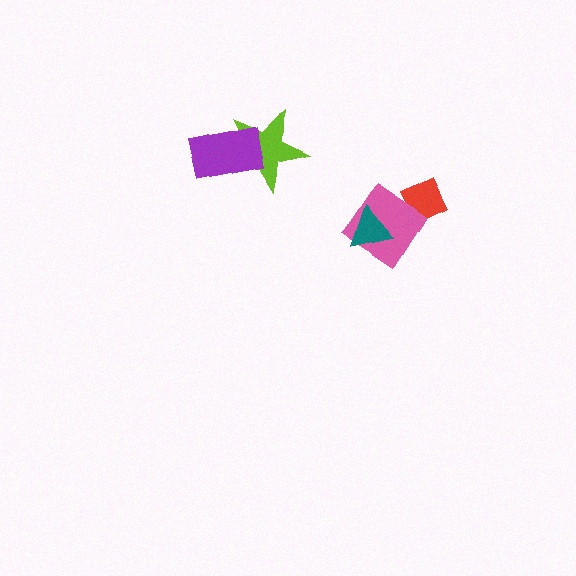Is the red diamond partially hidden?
Yes, it is partially covered by another shape.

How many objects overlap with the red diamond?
1 object overlaps with the red diamond.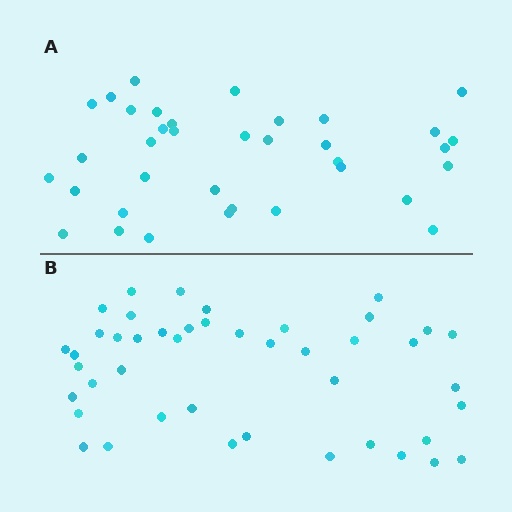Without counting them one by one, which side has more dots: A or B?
Region B (the bottom region) has more dots.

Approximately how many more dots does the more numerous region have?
Region B has roughly 8 or so more dots than region A.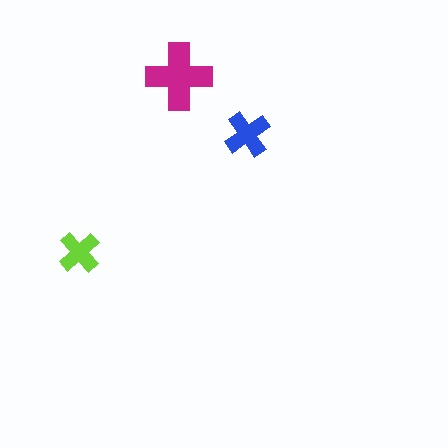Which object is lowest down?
The lime cross is bottommost.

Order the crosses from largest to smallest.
the magenta one, the blue one, the lime one.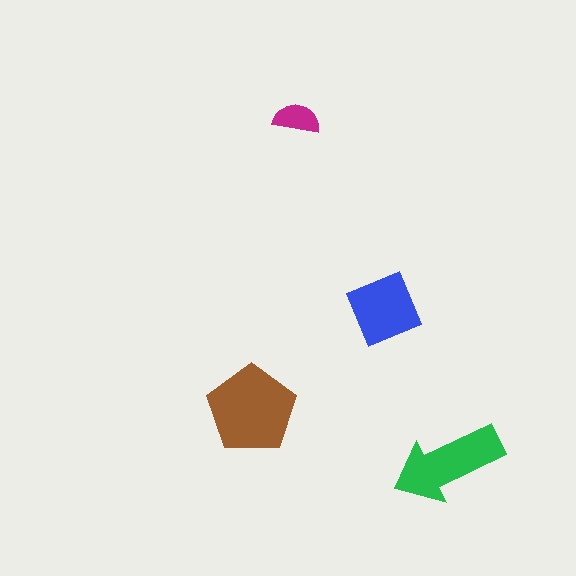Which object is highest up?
The magenta semicircle is topmost.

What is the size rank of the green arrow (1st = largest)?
2nd.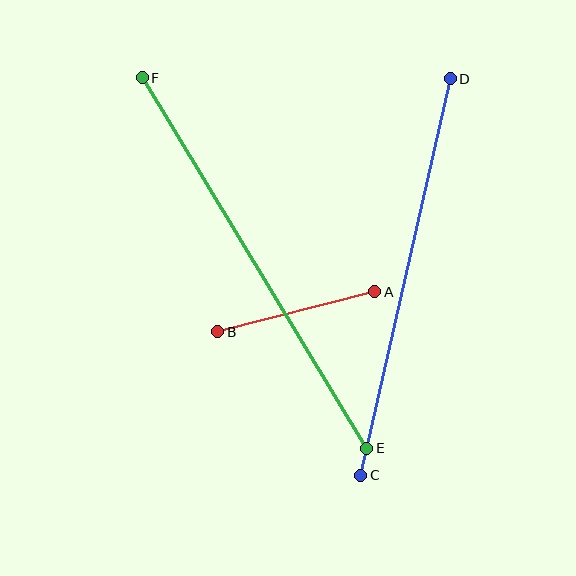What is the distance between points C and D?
The distance is approximately 407 pixels.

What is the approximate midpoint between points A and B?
The midpoint is at approximately (296, 312) pixels.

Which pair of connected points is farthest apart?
Points E and F are farthest apart.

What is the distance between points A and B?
The distance is approximately 162 pixels.